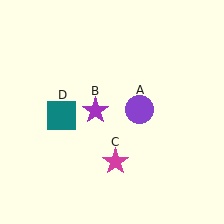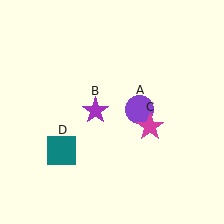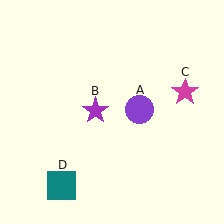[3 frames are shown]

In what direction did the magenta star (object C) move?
The magenta star (object C) moved up and to the right.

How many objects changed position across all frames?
2 objects changed position: magenta star (object C), teal square (object D).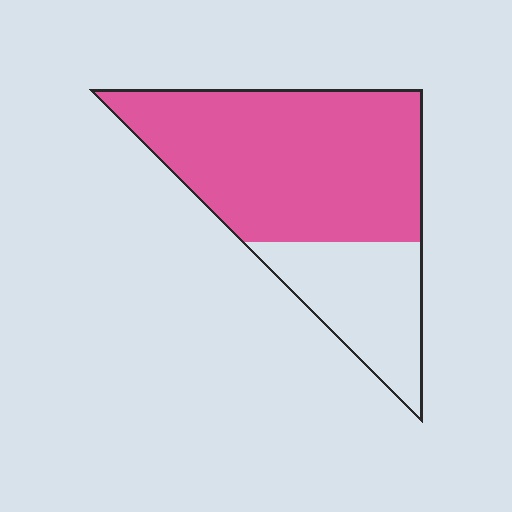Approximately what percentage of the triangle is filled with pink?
Approximately 70%.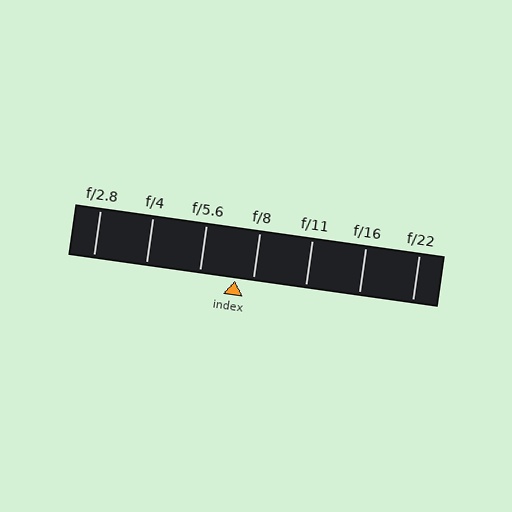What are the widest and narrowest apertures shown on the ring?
The widest aperture shown is f/2.8 and the narrowest is f/22.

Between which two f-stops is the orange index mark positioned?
The index mark is between f/5.6 and f/8.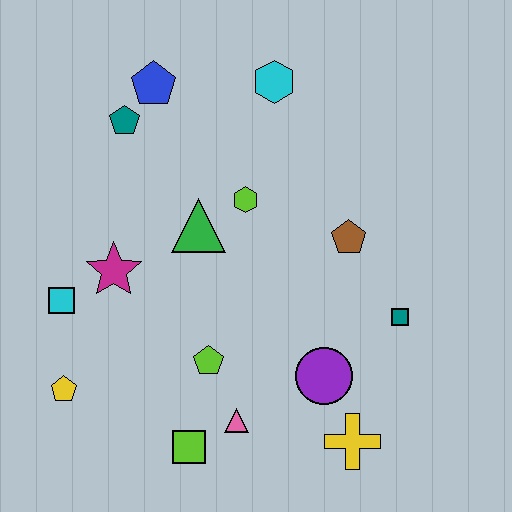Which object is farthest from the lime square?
The cyan hexagon is farthest from the lime square.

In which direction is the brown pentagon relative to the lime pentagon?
The brown pentagon is to the right of the lime pentagon.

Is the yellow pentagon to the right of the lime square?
No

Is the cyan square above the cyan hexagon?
No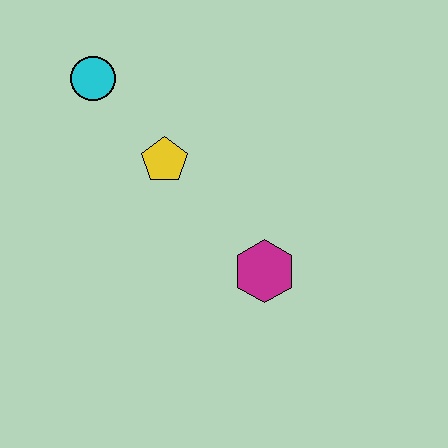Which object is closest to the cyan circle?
The yellow pentagon is closest to the cyan circle.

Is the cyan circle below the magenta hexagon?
No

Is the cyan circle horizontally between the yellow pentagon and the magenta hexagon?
No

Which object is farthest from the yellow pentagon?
The magenta hexagon is farthest from the yellow pentagon.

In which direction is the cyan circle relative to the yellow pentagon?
The cyan circle is above the yellow pentagon.